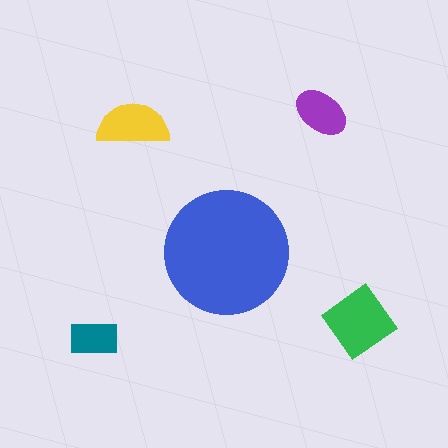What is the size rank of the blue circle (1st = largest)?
1st.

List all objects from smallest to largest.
The teal rectangle, the purple ellipse, the yellow semicircle, the green diamond, the blue circle.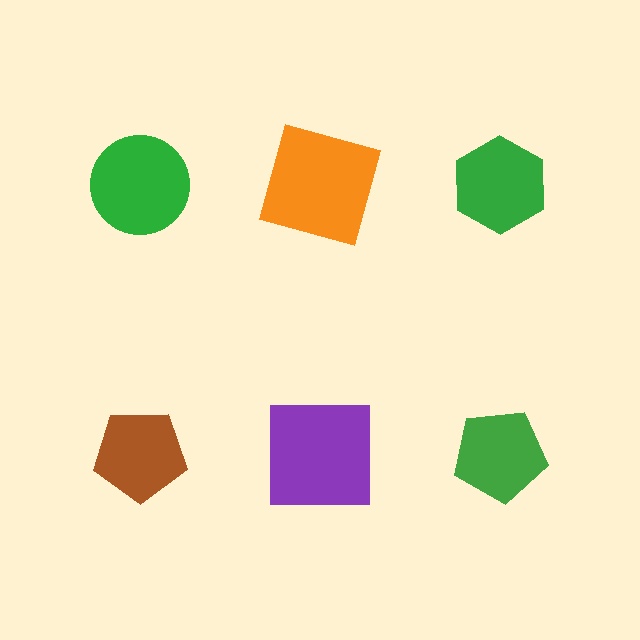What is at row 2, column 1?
A brown pentagon.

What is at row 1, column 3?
A green hexagon.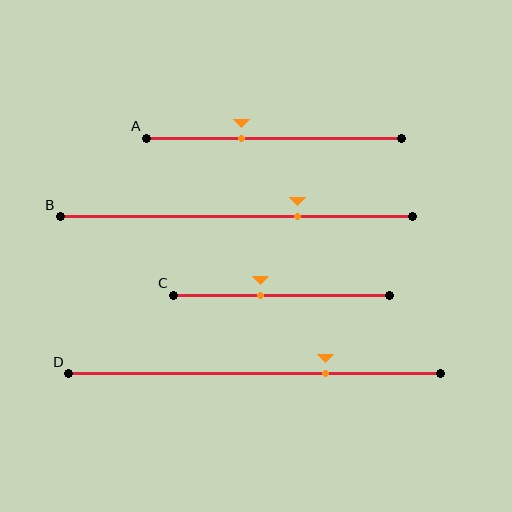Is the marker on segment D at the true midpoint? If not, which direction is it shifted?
No, the marker on segment D is shifted to the right by about 19% of the segment length.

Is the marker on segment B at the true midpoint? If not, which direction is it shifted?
No, the marker on segment B is shifted to the right by about 17% of the segment length.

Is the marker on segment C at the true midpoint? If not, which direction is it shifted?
No, the marker on segment C is shifted to the left by about 10% of the segment length.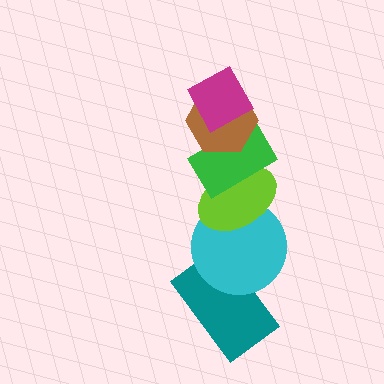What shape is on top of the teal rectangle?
The cyan circle is on top of the teal rectangle.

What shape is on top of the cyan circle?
The lime ellipse is on top of the cyan circle.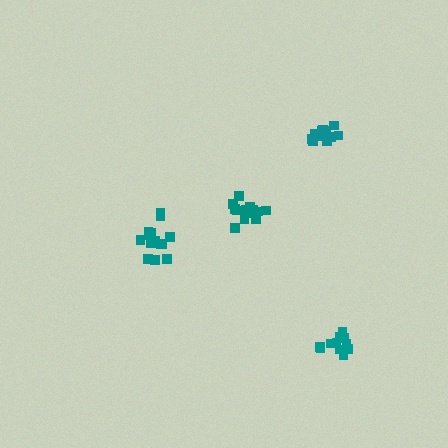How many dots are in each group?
Group 1: 14 dots, Group 2: 11 dots, Group 3: 11 dots, Group 4: 14 dots (50 total).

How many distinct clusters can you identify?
There are 4 distinct clusters.